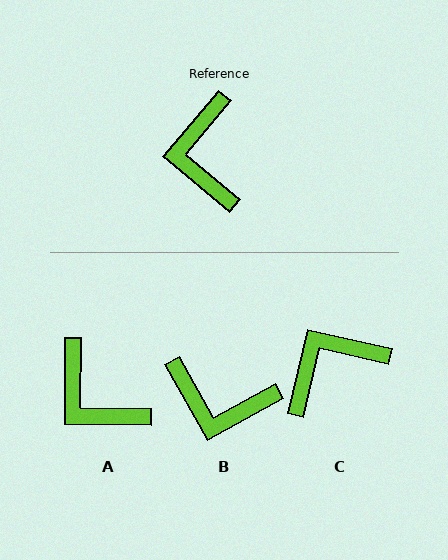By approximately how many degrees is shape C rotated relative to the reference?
Approximately 63 degrees clockwise.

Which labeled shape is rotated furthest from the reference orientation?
B, about 69 degrees away.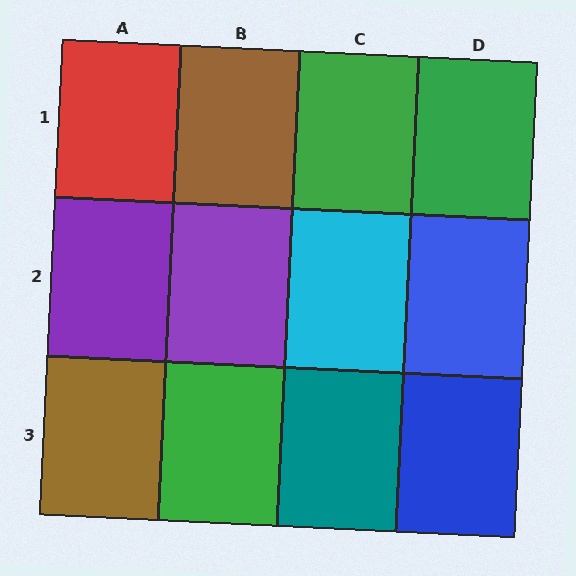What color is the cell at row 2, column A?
Purple.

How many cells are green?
3 cells are green.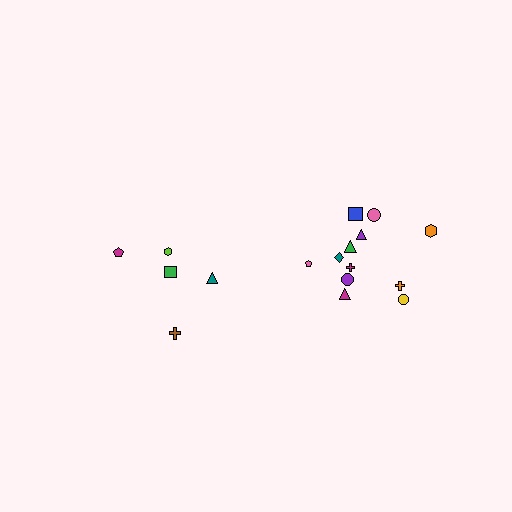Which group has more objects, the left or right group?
The right group.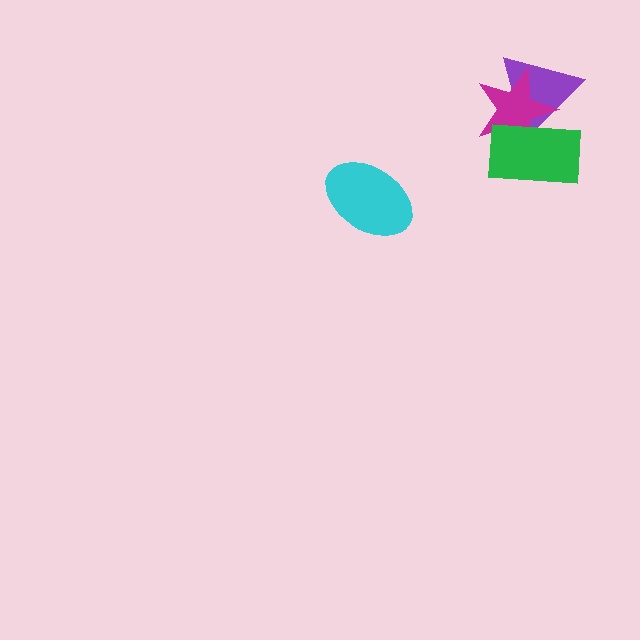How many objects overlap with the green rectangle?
2 objects overlap with the green rectangle.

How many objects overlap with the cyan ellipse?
0 objects overlap with the cyan ellipse.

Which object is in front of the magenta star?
The green rectangle is in front of the magenta star.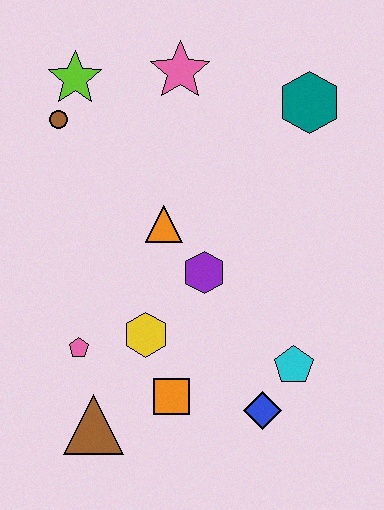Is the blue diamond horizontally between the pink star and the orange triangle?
No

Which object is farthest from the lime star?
The blue diamond is farthest from the lime star.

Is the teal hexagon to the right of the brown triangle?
Yes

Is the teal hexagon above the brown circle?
Yes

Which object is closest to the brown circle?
The lime star is closest to the brown circle.